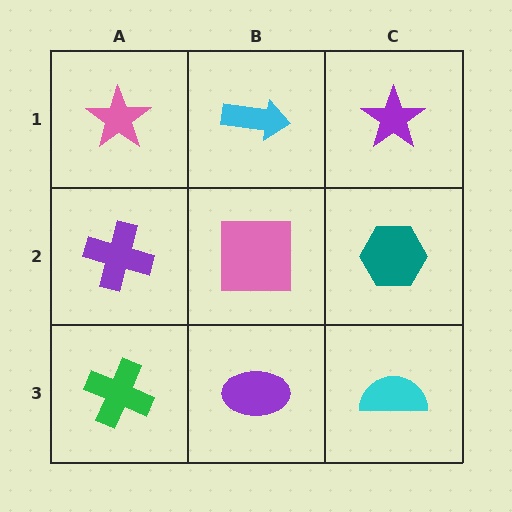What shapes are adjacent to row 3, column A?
A purple cross (row 2, column A), a purple ellipse (row 3, column B).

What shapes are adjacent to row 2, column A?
A pink star (row 1, column A), a green cross (row 3, column A), a pink square (row 2, column B).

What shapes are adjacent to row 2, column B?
A cyan arrow (row 1, column B), a purple ellipse (row 3, column B), a purple cross (row 2, column A), a teal hexagon (row 2, column C).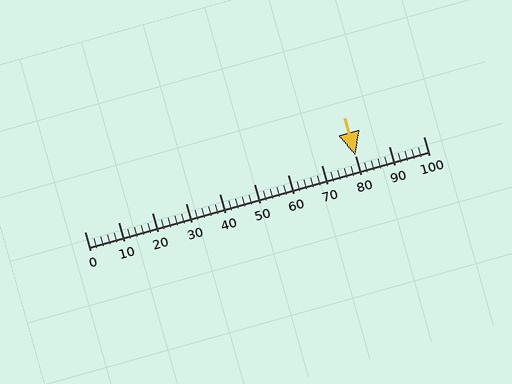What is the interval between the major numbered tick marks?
The major tick marks are spaced 10 units apart.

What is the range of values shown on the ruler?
The ruler shows values from 0 to 100.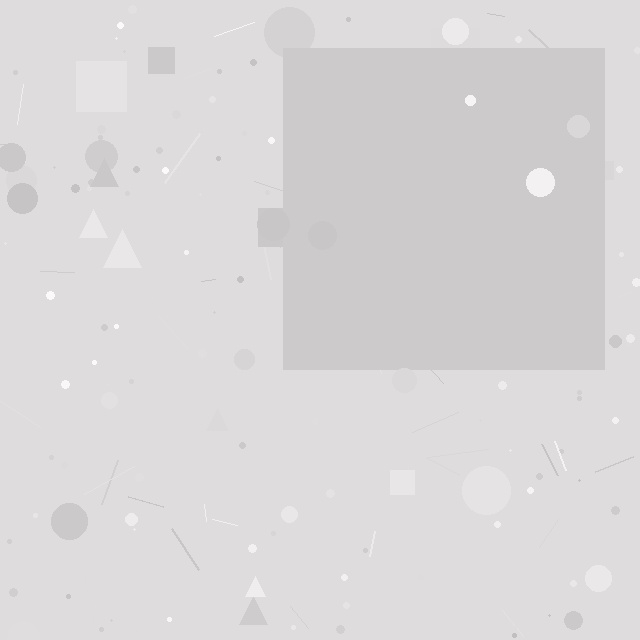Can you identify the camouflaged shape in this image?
The camouflaged shape is a square.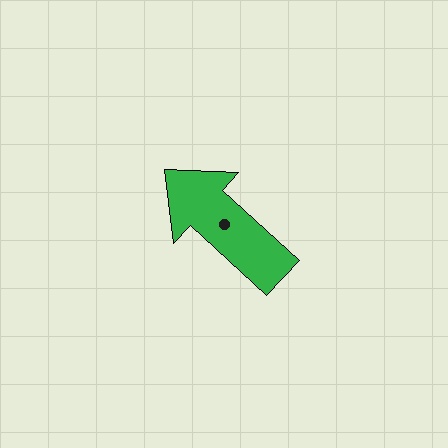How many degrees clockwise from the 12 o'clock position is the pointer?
Approximately 312 degrees.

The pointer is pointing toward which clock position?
Roughly 10 o'clock.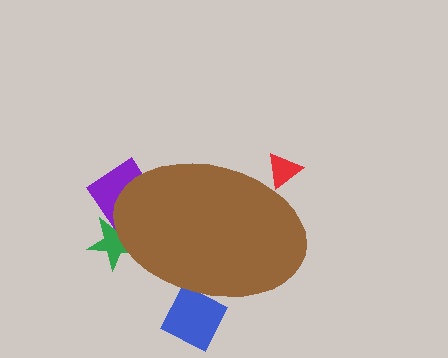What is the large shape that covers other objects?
A brown ellipse.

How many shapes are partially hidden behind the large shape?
4 shapes are partially hidden.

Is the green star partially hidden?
Yes, the green star is partially hidden behind the brown ellipse.